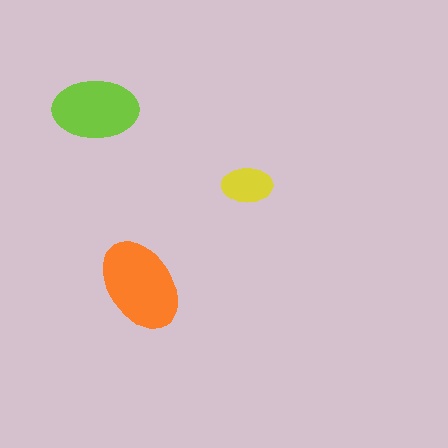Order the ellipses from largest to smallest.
the orange one, the lime one, the yellow one.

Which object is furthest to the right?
The yellow ellipse is rightmost.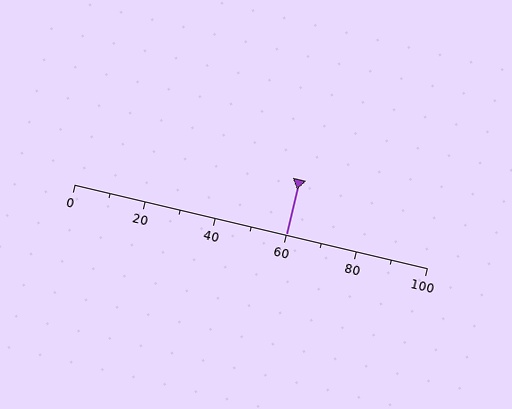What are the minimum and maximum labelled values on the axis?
The axis runs from 0 to 100.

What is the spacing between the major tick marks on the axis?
The major ticks are spaced 20 apart.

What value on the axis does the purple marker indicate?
The marker indicates approximately 60.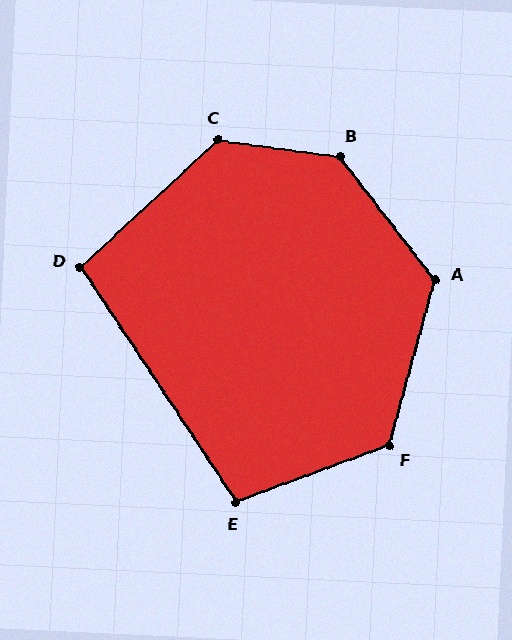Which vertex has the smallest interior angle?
D, at approximately 99 degrees.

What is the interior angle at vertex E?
Approximately 103 degrees (obtuse).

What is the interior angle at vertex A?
Approximately 127 degrees (obtuse).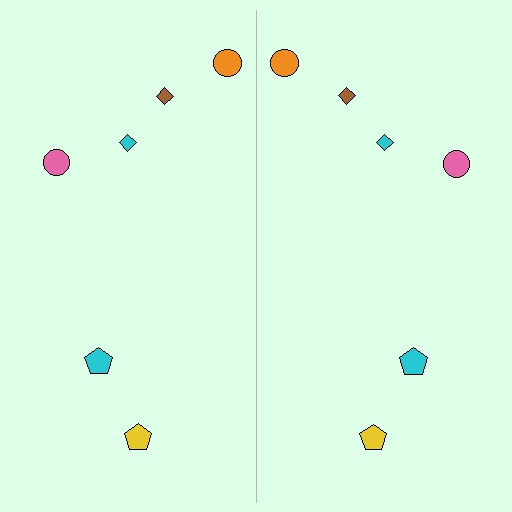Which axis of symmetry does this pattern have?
The pattern has a vertical axis of symmetry running through the center of the image.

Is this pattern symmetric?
Yes, this pattern has bilateral (reflection) symmetry.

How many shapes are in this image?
There are 12 shapes in this image.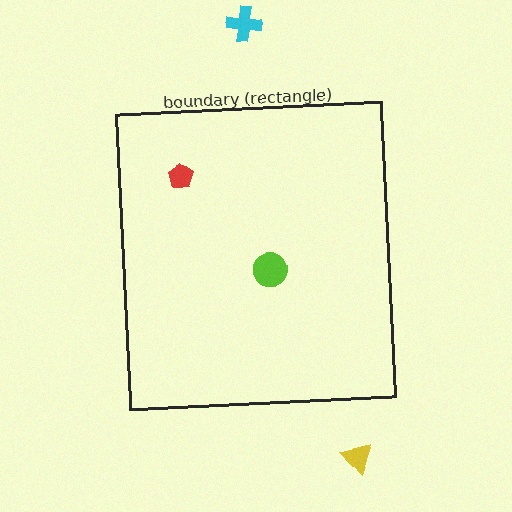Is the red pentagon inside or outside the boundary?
Inside.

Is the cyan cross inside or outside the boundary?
Outside.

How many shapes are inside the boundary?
2 inside, 2 outside.